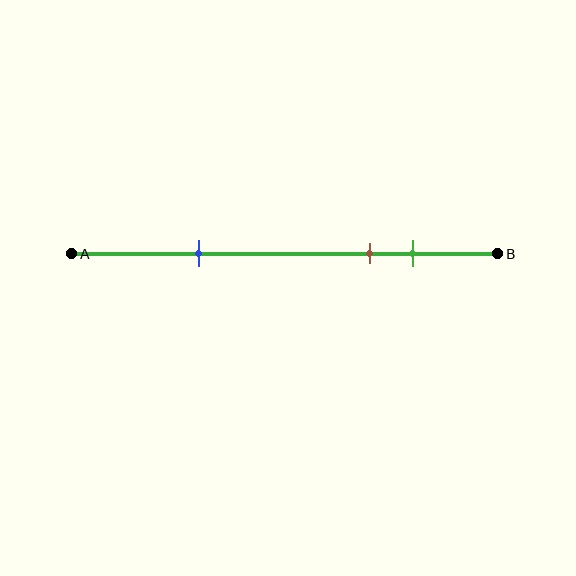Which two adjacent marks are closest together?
The brown and green marks are the closest adjacent pair.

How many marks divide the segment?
There are 3 marks dividing the segment.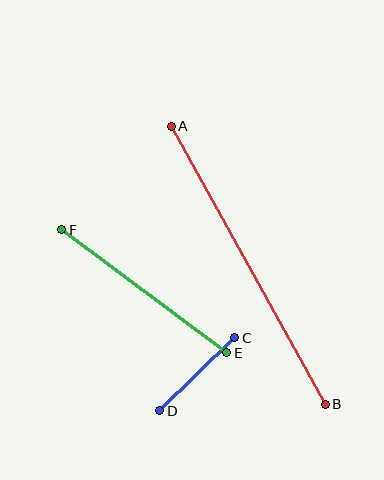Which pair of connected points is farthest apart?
Points A and B are farthest apart.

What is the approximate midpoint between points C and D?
The midpoint is at approximately (197, 374) pixels.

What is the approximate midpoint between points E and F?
The midpoint is at approximately (144, 291) pixels.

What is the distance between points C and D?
The distance is approximately 105 pixels.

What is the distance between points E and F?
The distance is approximately 205 pixels.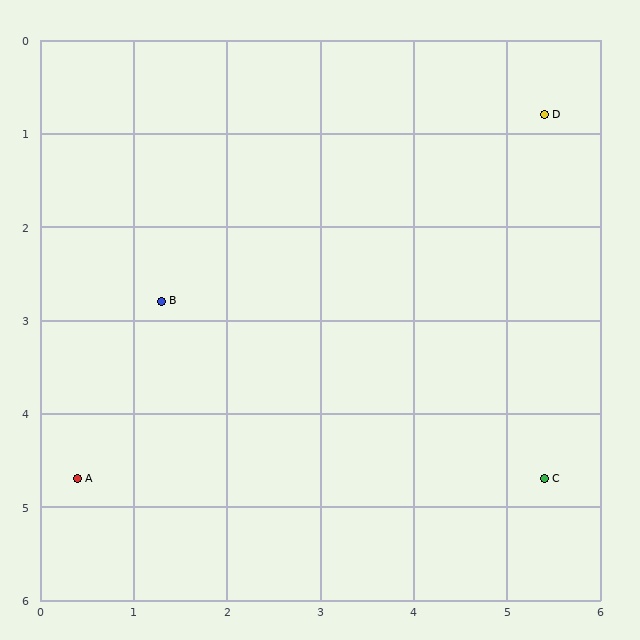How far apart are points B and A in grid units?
Points B and A are about 2.1 grid units apart.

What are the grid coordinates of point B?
Point B is at approximately (1.3, 2.8).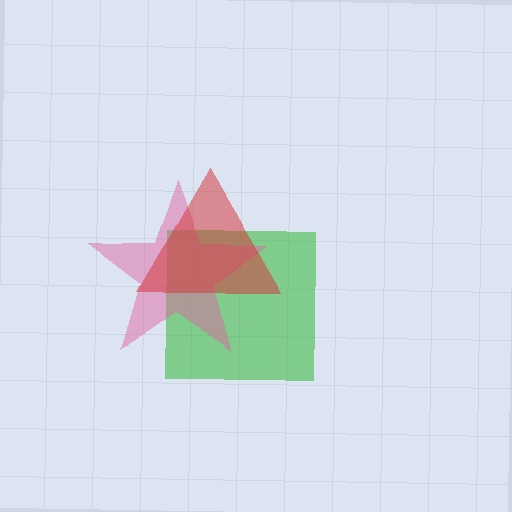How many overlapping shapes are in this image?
There are 3 overlapping shapes in the image.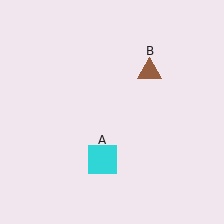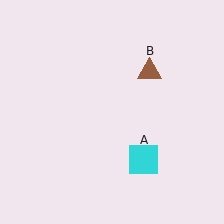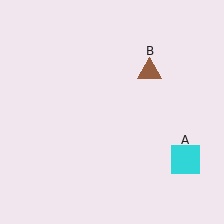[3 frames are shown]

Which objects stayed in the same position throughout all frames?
Brown triangle (object B) remained stationary.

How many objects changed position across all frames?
1 object changed position: cyan square (object A).